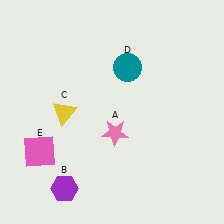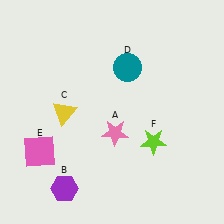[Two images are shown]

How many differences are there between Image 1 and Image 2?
There is 1 difference between the two images.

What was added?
A lime star (F) was added in Image 2.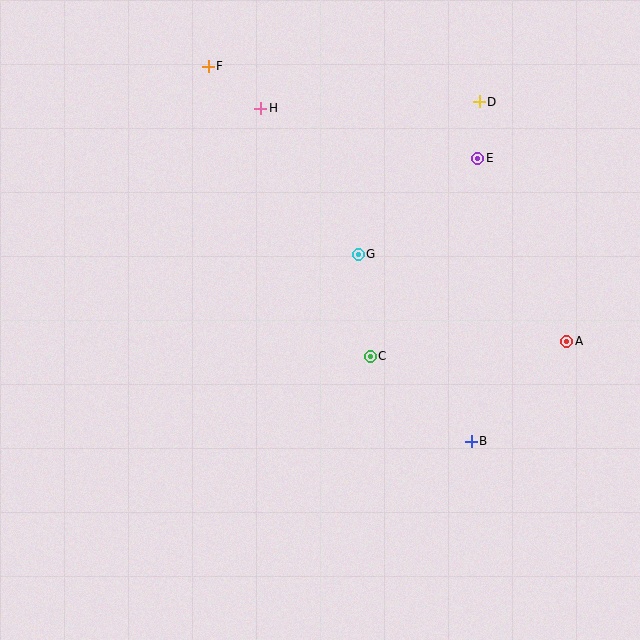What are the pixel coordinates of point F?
Point F is at (208, 66).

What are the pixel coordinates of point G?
Point G is at (358, 254).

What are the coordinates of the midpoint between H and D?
The midpoint between H and D is at (370, 105).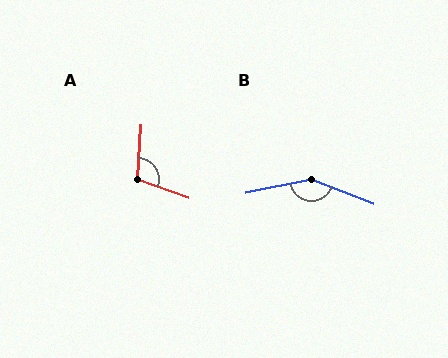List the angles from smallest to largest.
A (106°), B (147°).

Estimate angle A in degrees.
Approximately 106 degrees.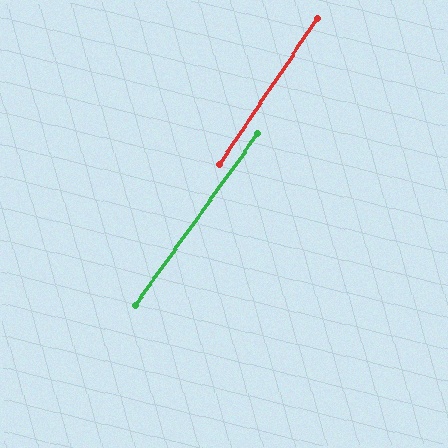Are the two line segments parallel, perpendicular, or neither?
Parallel — their directions differ by only 1.8°.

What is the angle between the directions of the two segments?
Approximately 2 degrees.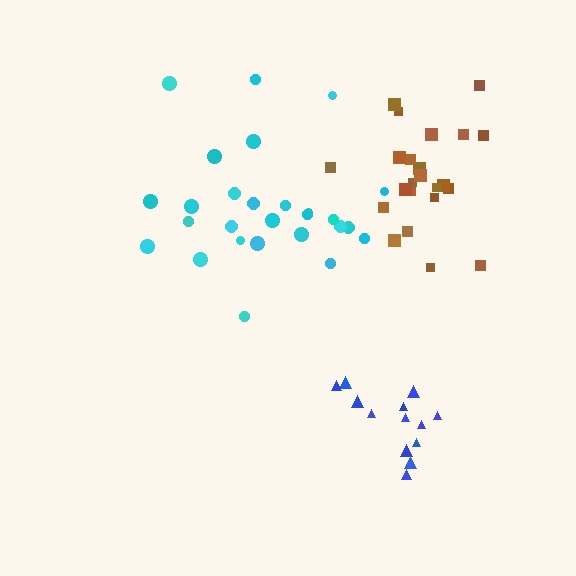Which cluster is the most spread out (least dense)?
Cyan.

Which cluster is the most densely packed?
Brown.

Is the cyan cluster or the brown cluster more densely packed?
Brown.